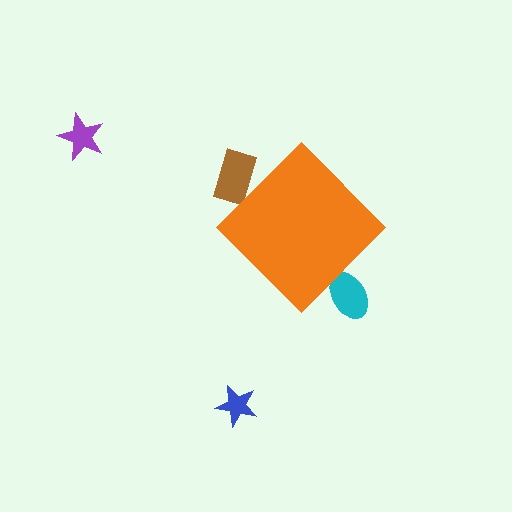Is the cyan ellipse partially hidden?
Yes, the cyan ellipse is partially hidden behind the orange diamond.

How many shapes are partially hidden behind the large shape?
2 shapes are partially hidden.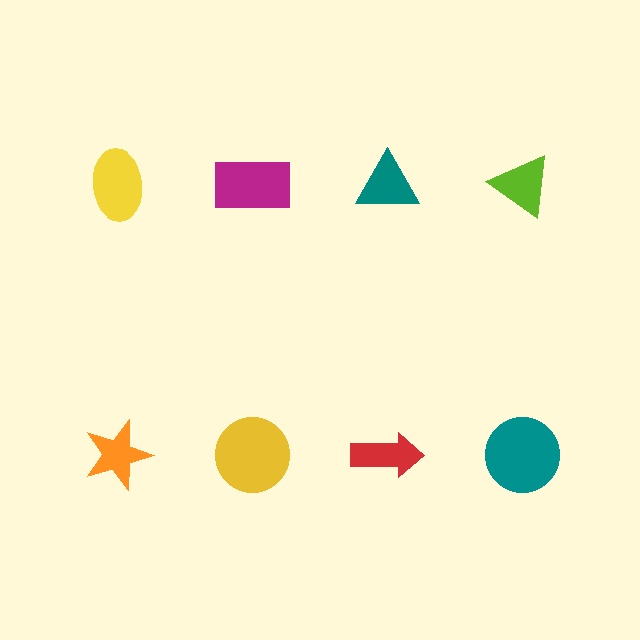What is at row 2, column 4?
A teal circle.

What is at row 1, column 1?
A yellow ellipse.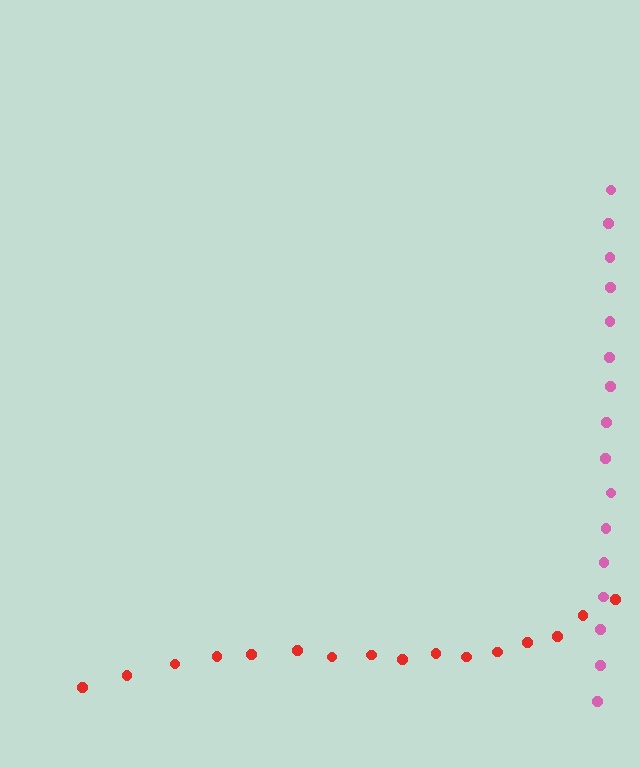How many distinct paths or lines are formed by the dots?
There are 2 distinct paths.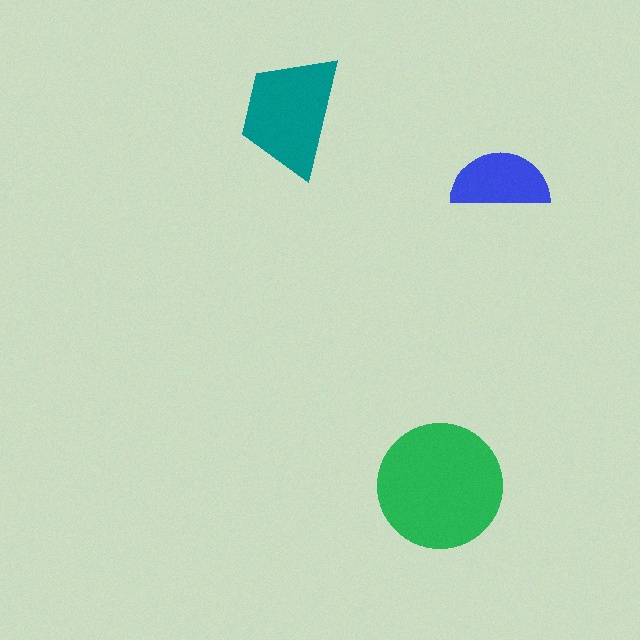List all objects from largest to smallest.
The green circle, the teal trapezoid, the blue semicircle.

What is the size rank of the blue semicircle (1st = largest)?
3rd.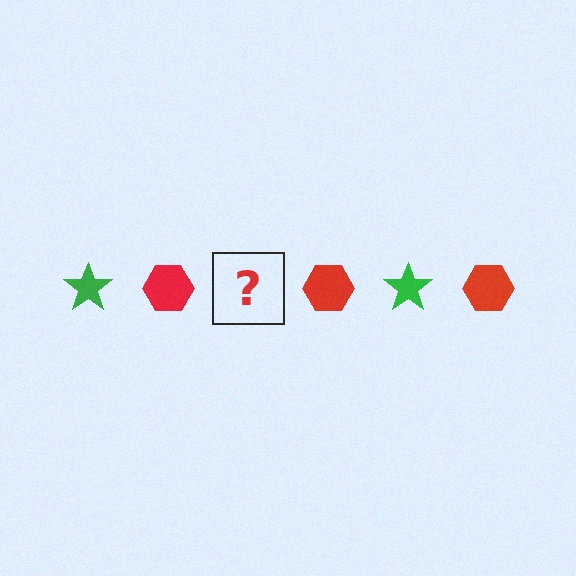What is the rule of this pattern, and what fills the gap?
The rule is that the pattern alternates between green star and red hexagon. The gap should be filled with a green star.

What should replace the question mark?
The question mark should be replaced with a green star.